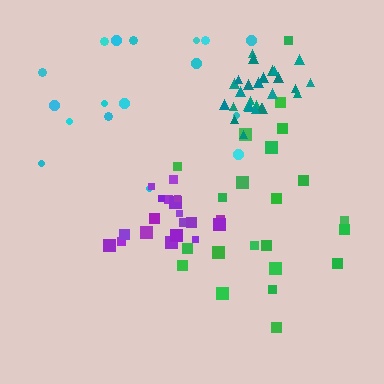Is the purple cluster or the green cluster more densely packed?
Purple.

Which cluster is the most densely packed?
Teal.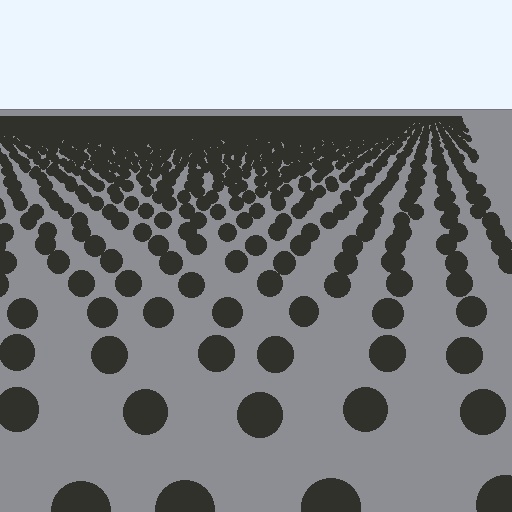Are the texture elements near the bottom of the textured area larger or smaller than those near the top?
Larger. Near the bottom, elements are closer to the viewer and appear at a bigger on-screen size.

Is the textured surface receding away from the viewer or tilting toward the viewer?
The surface is receding away from the viewer. Texture elements get smaller and denser toward the top.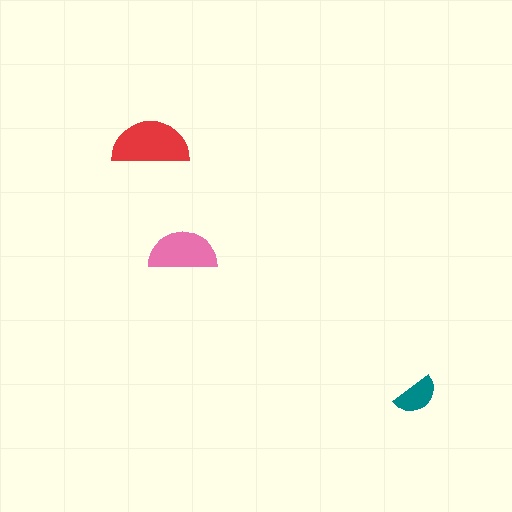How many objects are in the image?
There are 3 objects in the image.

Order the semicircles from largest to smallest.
the red one, the pink one, the teal one.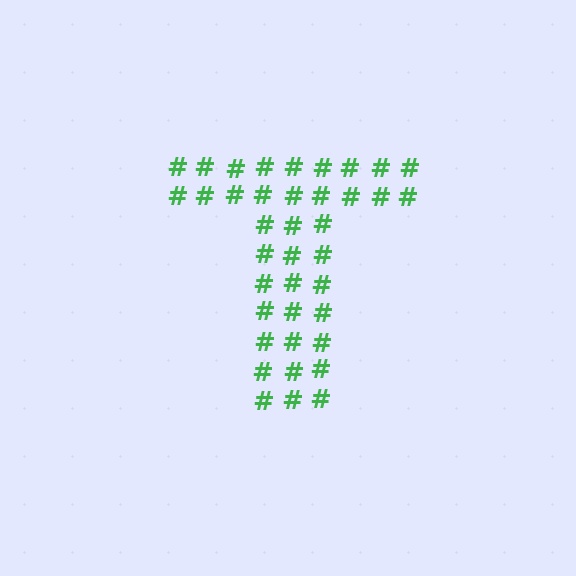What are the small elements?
The small elements are hash symbols.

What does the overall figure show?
The overall figure shows the letter T.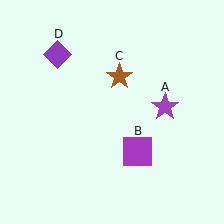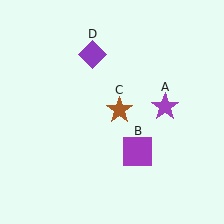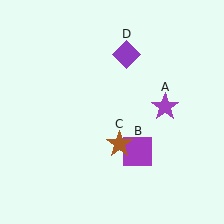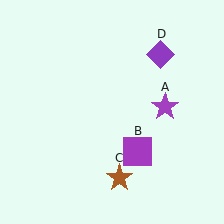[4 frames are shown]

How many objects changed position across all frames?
2 objects changed position: brown star (object C), purple diamond (object D).